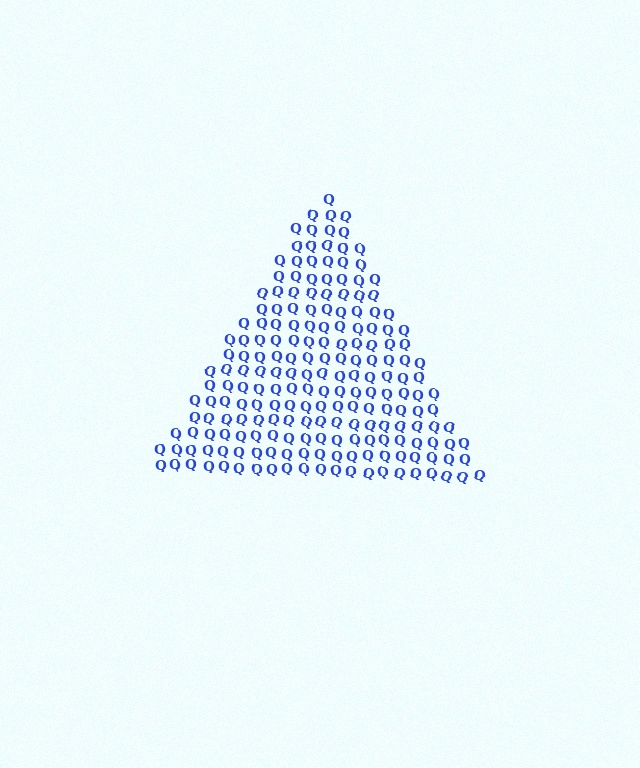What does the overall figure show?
The overall figure shows a triangle.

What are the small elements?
The small elements are letter Q's.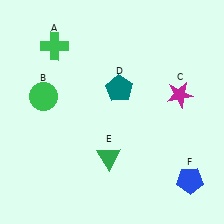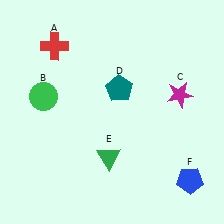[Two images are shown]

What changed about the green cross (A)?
In Image 1, A is green. In Image 2, it changed to red.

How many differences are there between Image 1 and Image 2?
There is 1 difference between the two images.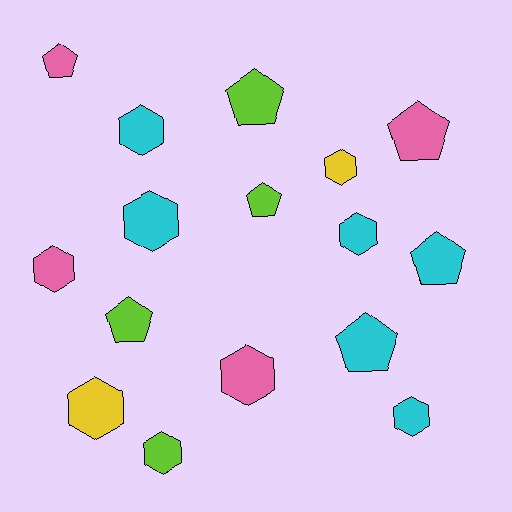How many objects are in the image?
There are 16 objects.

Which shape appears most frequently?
Hexagon, with 9 objects.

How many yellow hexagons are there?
There are 2 yellow hexagons.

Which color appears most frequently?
Cyan, with 6 objects.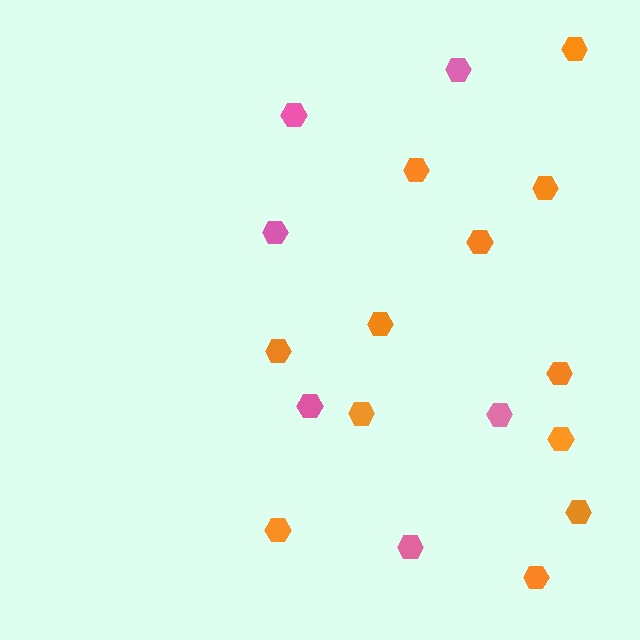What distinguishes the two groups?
There are 2 groups: one group of orange hexagons (12) and one group of pink hexagons (6).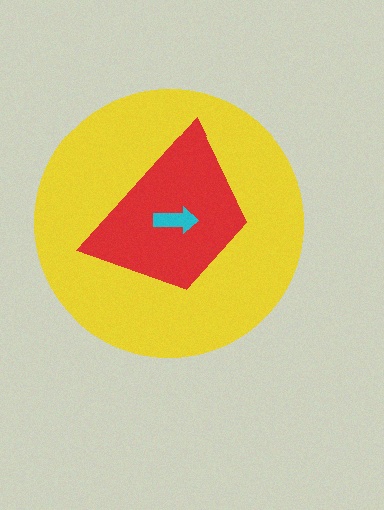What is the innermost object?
The cyan arrow.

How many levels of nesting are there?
3.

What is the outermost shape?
The yellow circle.